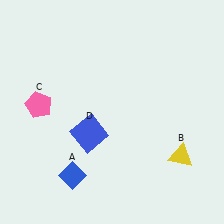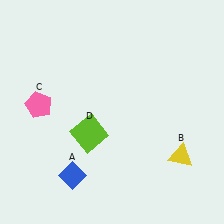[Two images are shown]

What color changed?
The square (D) changed from blue in Image 1 to lime in Image 2.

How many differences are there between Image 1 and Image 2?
There is 1 difference between the two images.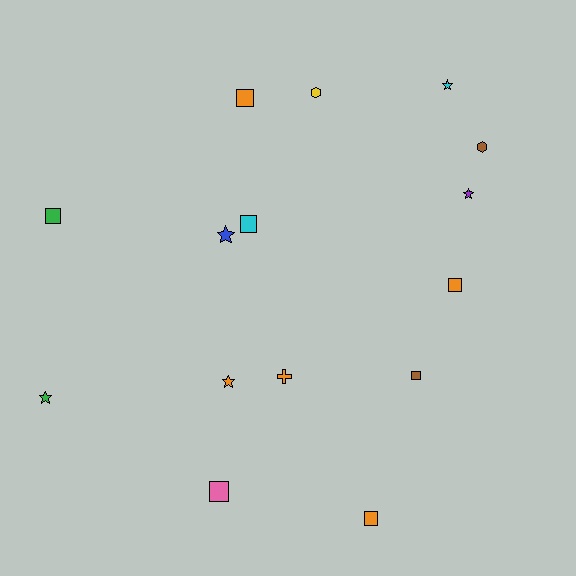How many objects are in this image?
There are 15 objects.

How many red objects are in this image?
There are no red objects.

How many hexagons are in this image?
There are 2 hexagons.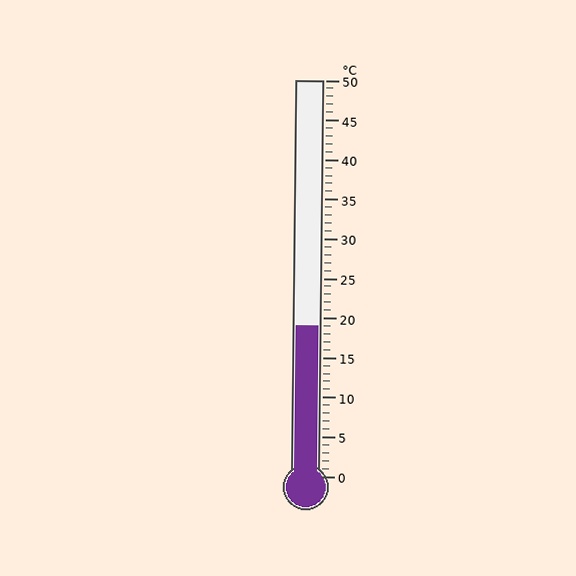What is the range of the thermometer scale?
The thermometer scale ranges from 0°C to 50°C.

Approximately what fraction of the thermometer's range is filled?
The thermometer is filled to approximately 40% of its range.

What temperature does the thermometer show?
The thermometer shows approximately 19°C.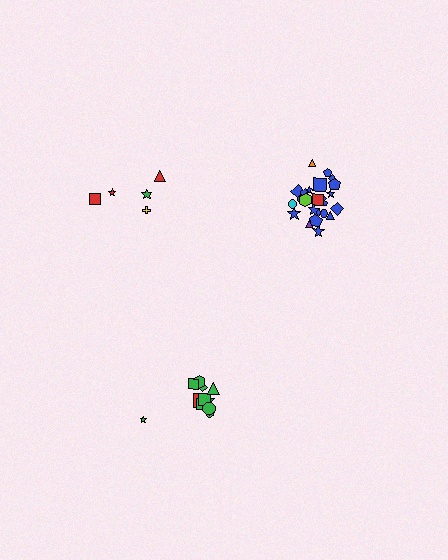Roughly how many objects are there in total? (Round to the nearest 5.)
Roughly 40 objects in total.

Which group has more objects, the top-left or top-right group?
The top-right group.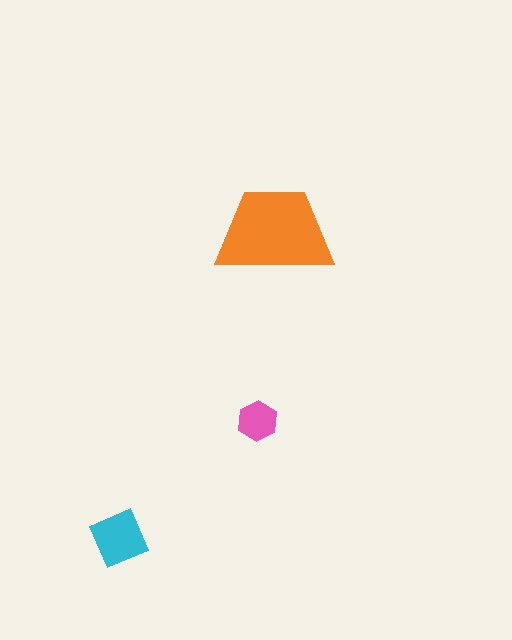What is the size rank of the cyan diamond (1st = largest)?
2nd.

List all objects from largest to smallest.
The orange trapezoid, the cyan diamond, the pink hexagon.